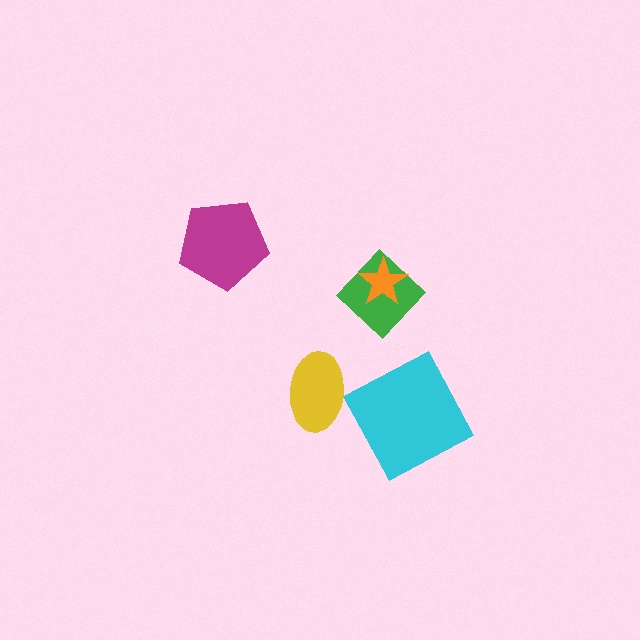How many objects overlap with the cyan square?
0 objects overlap with the cyan square.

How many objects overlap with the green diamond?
1 object overlaps with the green diamond.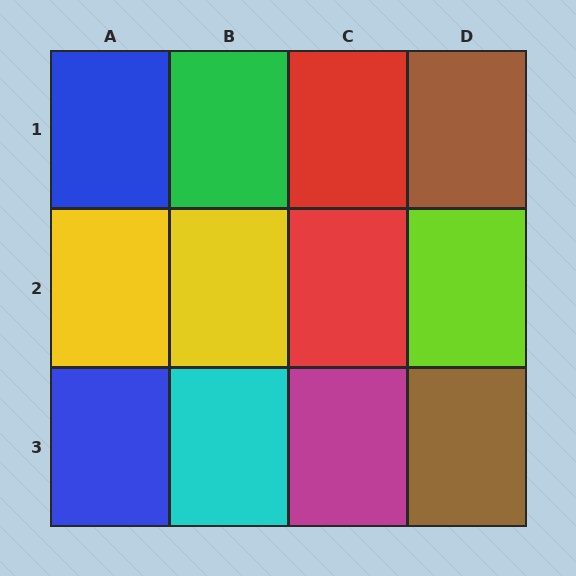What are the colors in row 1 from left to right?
Blue, green, red, brown.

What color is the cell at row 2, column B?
Yellow.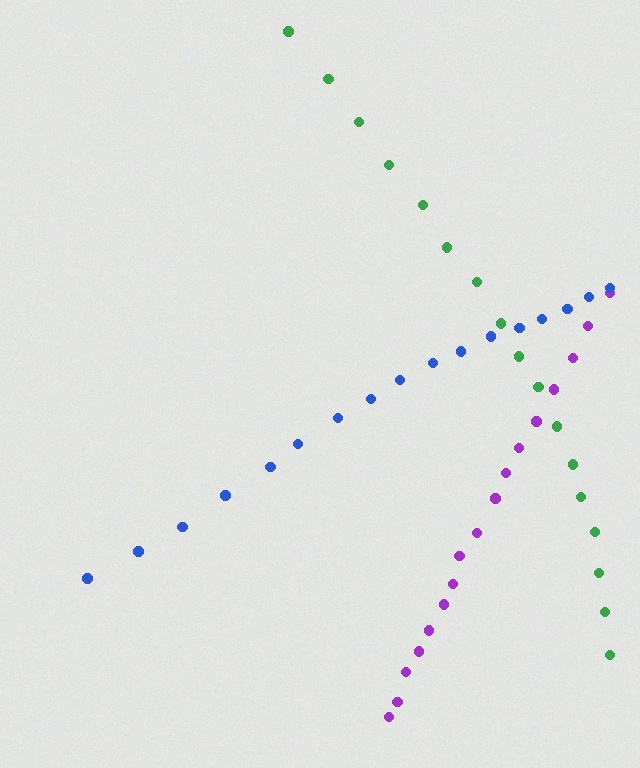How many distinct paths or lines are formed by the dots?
There are 3 distinct paths.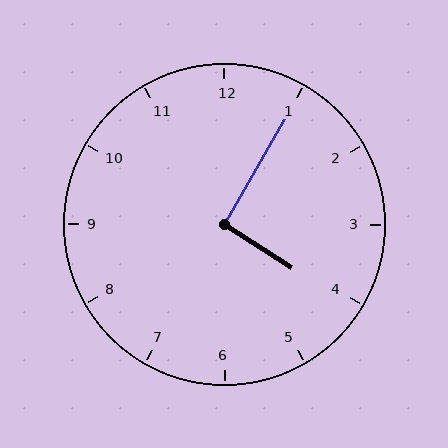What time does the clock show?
4:05.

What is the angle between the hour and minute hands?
Approximately 92 degrees.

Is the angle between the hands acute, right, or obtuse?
It is right.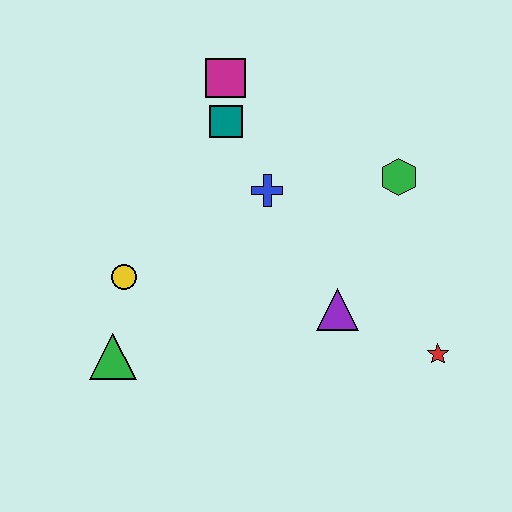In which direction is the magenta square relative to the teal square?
The magenta square is above the teal square.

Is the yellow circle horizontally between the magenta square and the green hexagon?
No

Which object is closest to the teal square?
The magenta square is closest to the teal square.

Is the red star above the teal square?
No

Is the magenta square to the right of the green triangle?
Yes